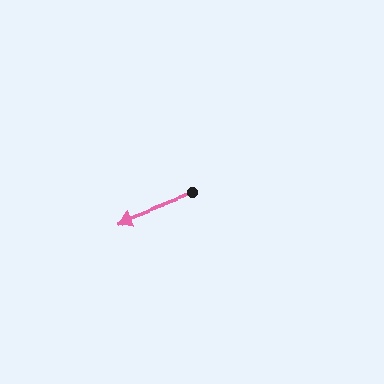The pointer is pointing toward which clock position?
Roughly 8 o'clock.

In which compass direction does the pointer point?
West.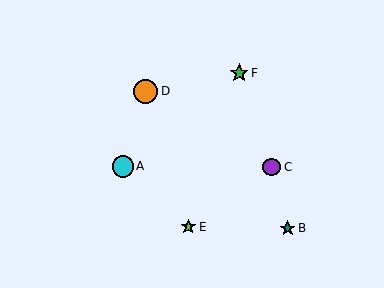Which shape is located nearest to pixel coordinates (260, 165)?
The purple circle (labeled C) at (272, 167) is nearest to that location.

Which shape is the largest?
The orange circle (labeled D) is the largest.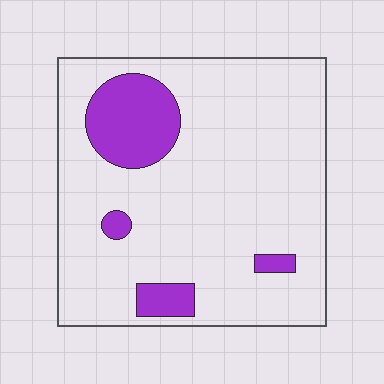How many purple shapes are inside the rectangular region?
4.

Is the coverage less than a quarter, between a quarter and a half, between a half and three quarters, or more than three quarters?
Less than a quarter.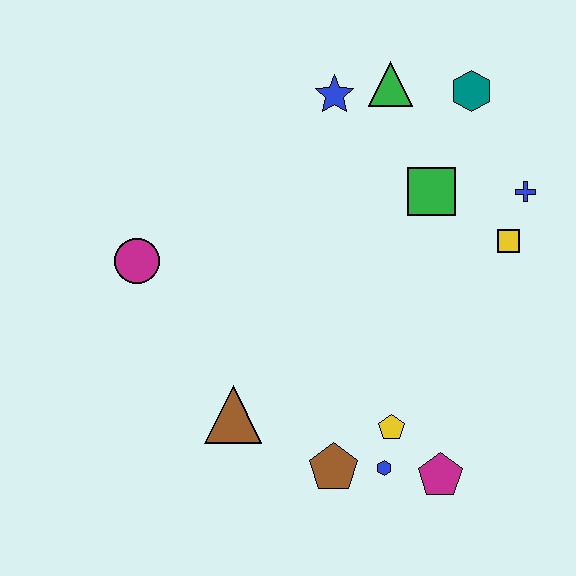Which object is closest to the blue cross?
The yellow square is closest to the blue cross.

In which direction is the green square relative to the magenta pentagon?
The green square is above the magenta pentagon.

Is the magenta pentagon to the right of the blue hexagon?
Yes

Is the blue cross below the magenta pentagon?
No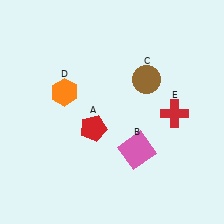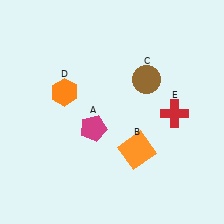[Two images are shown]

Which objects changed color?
A changed from red to magenta. B changed from pink to orange.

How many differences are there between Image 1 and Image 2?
There are 2 differences between the two images.